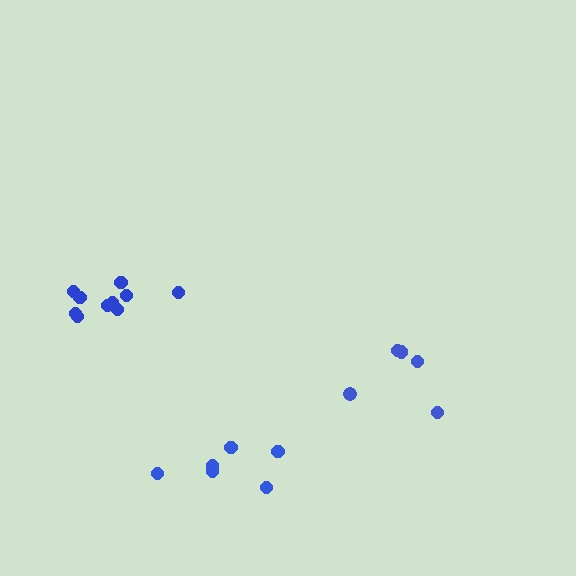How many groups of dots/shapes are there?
There are 3 groups.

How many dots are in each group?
Group 1: 6 dots, Group 2: 5 dots, Group 3: 10 dots (21 total).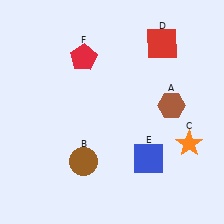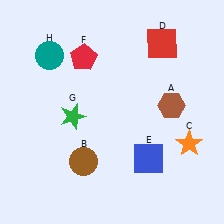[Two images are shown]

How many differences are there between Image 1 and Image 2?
There are 2 differences between the two images.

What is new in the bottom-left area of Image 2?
A green star (G) was added in the bottom-left area of Image 2.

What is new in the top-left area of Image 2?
A teal circle (H) was added in the top-left area of Image 2.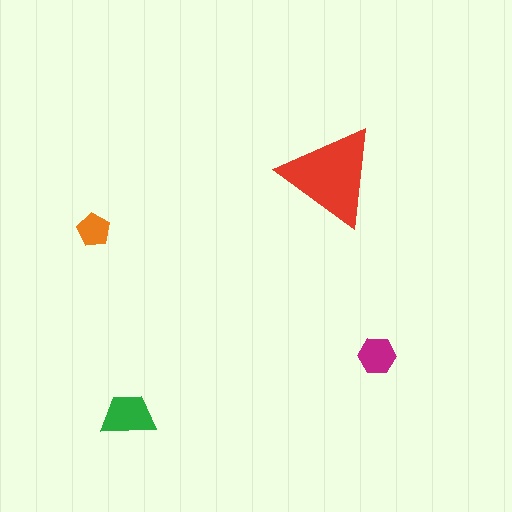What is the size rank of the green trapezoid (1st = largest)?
2nd.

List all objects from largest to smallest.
The red triangle, the green trapezoid, the magenta hexagon, the orange pentagon.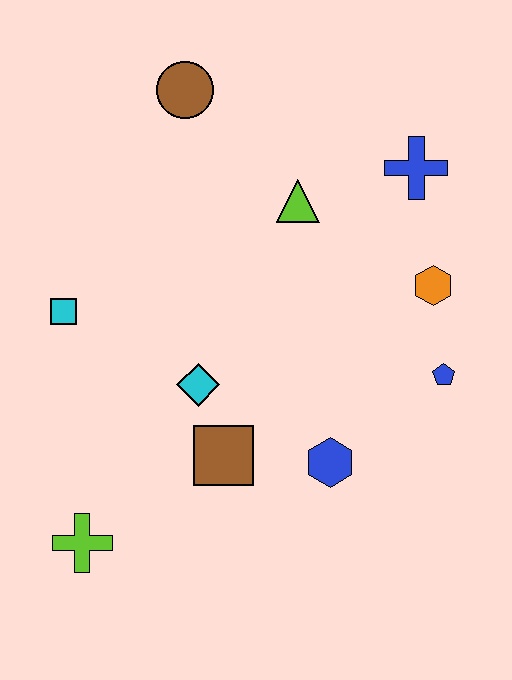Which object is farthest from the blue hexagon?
The brown circle is farthest from the blue hexagon.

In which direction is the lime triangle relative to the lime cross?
The lime triangle is above the lime cross.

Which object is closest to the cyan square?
The cyan diamond is closest to the cyan square.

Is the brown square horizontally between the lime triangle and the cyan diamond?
Yes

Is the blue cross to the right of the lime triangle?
Yes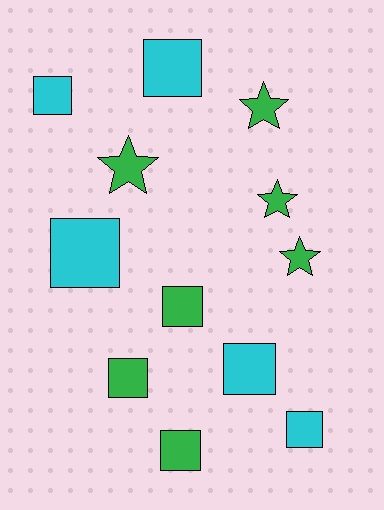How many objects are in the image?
There are 12 objects.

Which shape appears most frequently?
Square, with 8 objects.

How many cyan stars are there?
There are no cyan stars.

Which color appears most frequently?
Green, with 7 objects.